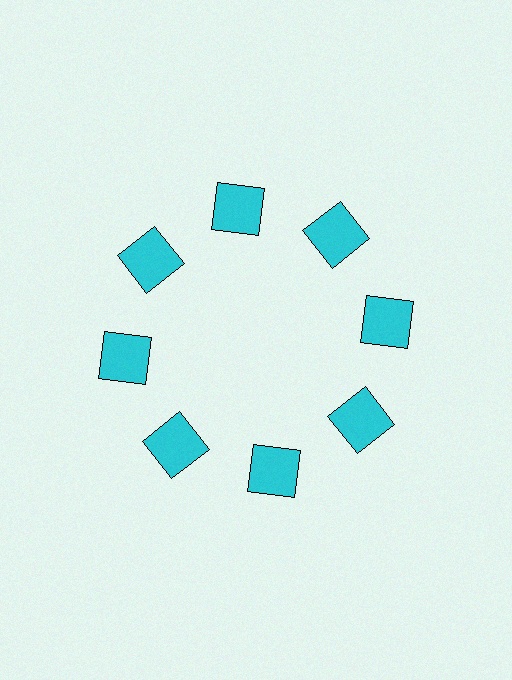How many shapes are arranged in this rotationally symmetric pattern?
There are 8 shapes, arranged in 8 groups of 1.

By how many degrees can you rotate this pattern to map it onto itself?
The pattern maps onto itself every 45 degrees of rotation.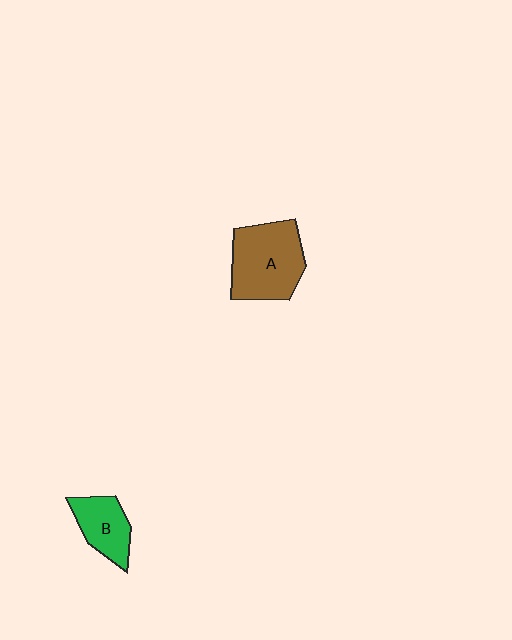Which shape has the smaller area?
Shape B (green).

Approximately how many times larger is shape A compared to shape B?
Approximately 1.7 times.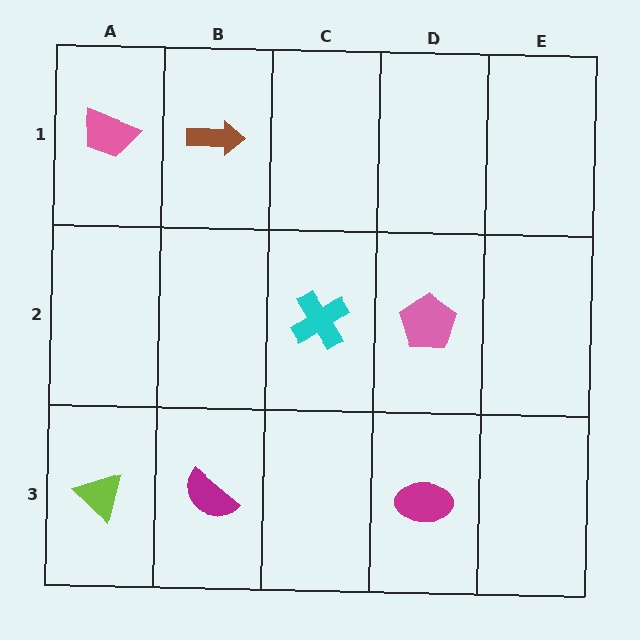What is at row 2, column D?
A pink pentagon.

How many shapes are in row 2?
2 shapes.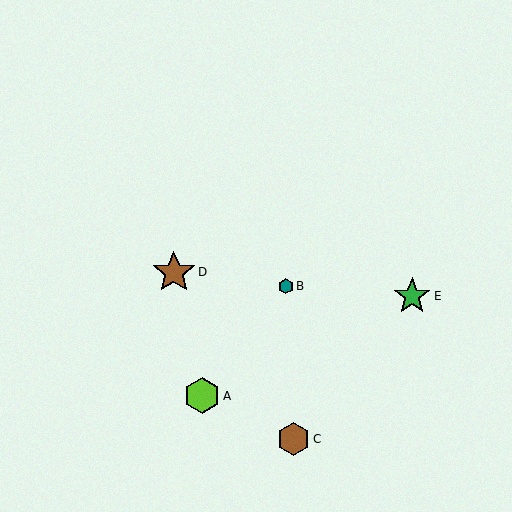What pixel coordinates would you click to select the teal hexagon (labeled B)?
Click at (286, 286) to select the teal hexagon B.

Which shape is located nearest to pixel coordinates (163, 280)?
The brown star (labeled D) at (174, 272) is nearest to that location.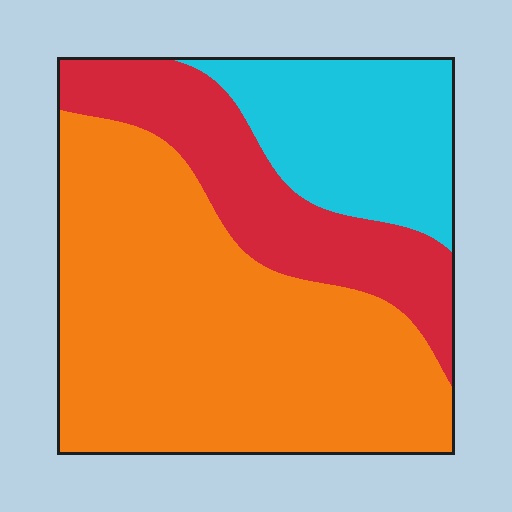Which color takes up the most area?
Orange, at roughly 55%.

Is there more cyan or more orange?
Orange.